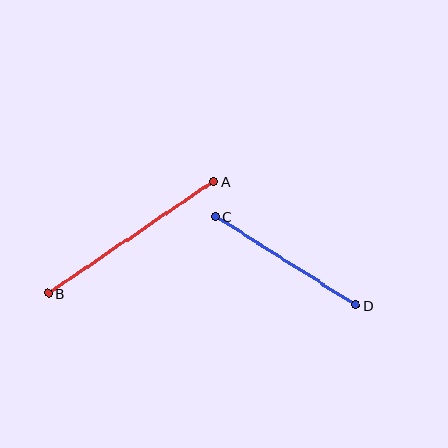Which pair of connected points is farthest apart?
Points A and B are farthest apart.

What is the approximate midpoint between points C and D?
The midpoint is at approximately (286, 261) pixels.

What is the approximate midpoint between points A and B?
The midpoint is at approximately (131, 237) pixels.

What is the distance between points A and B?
The distance is approximately 200 pixels.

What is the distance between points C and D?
The distance is approximately 166 pixels.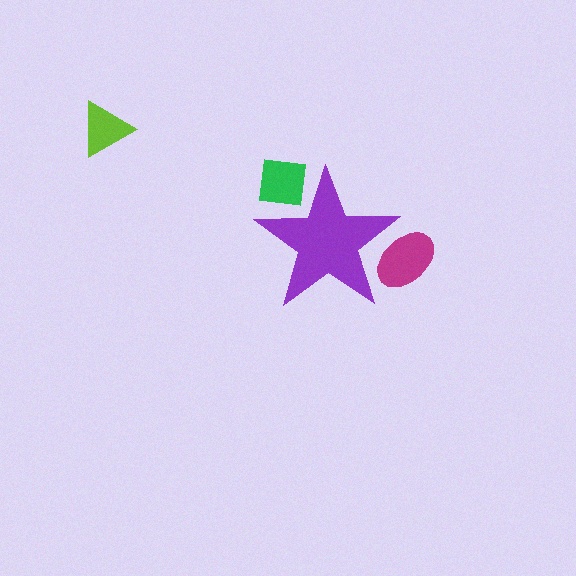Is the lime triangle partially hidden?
No, the lime triangle is fully visible.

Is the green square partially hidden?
Yes, the green square is partially hidden behind the purple star.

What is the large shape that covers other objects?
A purple star.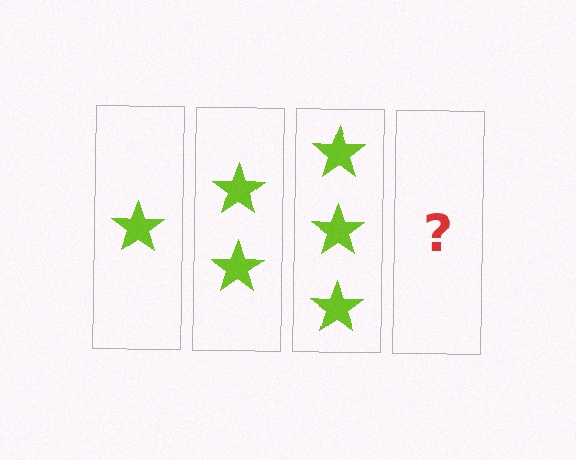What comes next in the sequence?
The next element should be 4 stars.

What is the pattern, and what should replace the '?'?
The pattern is that each step adds one more star. The '?' should be 4 stars.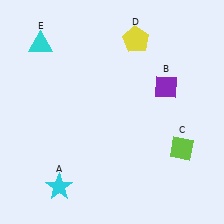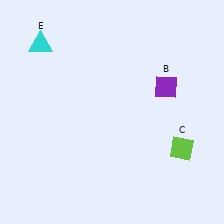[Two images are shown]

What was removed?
The cyan star (A), the yellow pentagon (D) were removed in Image 2.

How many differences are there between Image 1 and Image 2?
There are 2 differences between the two images.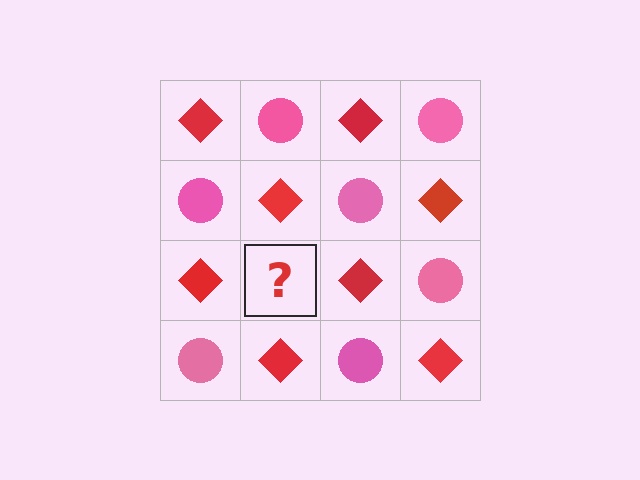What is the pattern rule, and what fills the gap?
The rule is that it alternates red diamond and pink circle in a checkerboard pattern. The gap should be filled with a pink circle.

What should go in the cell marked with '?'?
The missing cell should contain a pink circle.